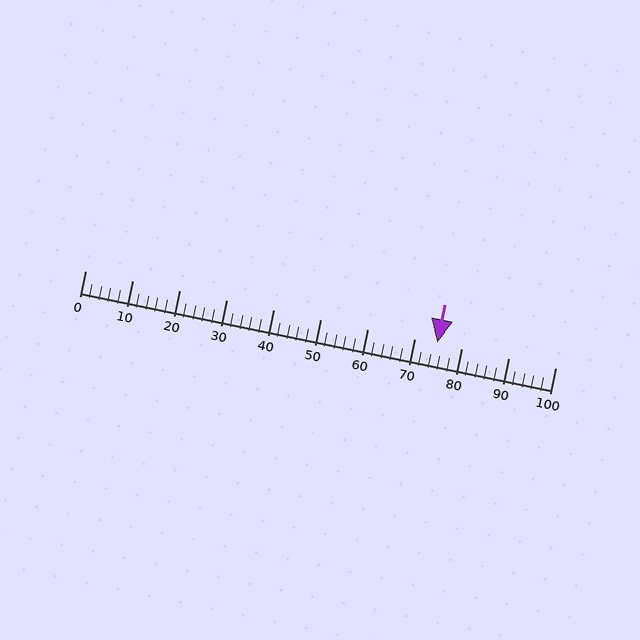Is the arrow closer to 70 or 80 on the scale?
The arrow is closer to 70.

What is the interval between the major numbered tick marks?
The major tick marks are spaced 10 units apart.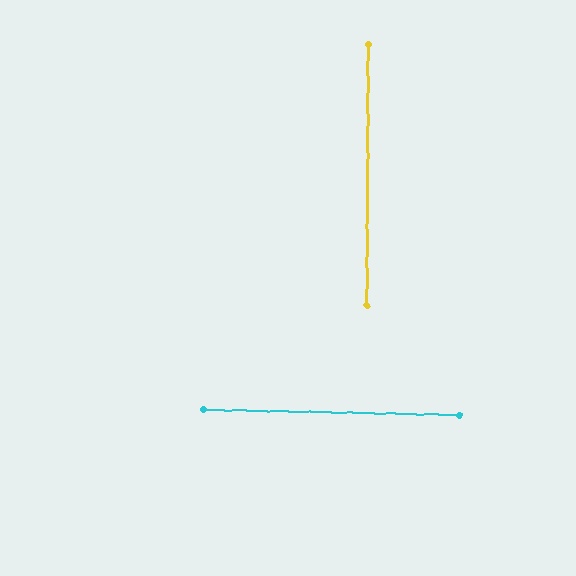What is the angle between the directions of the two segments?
Approximately 89 degrees.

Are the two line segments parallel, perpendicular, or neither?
Perpendicular — they meet at approximately 89°.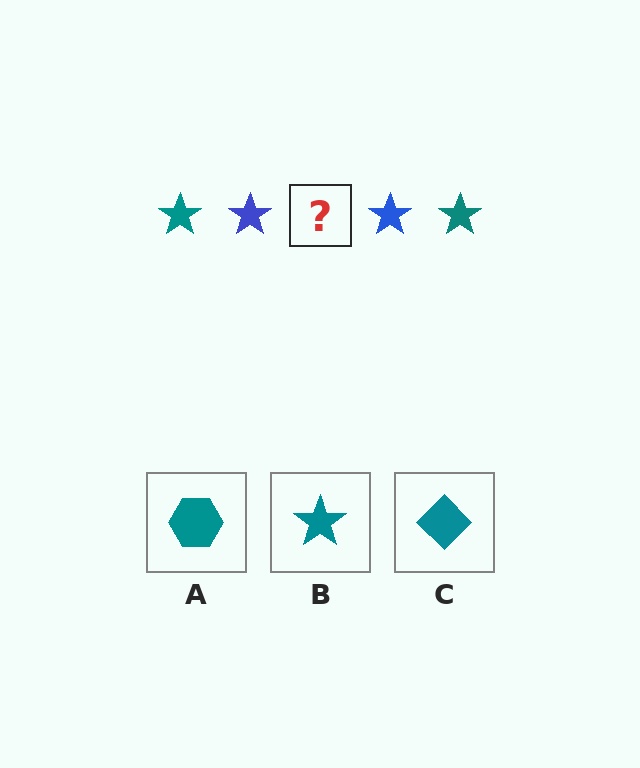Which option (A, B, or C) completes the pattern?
B.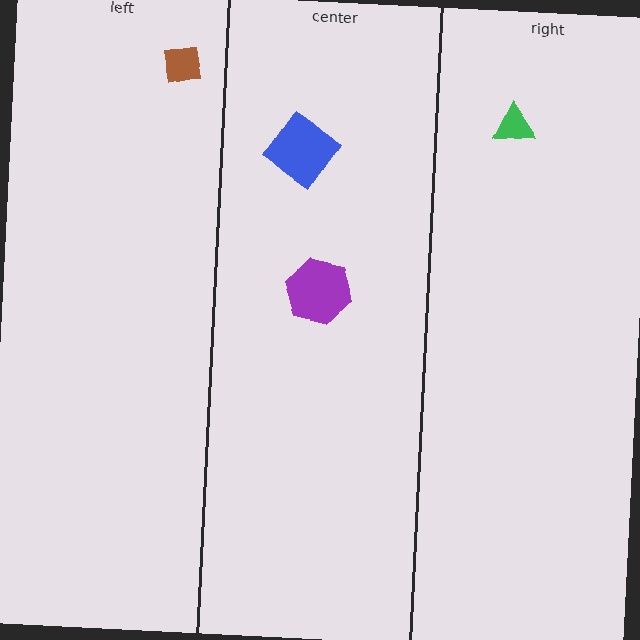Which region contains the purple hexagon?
The center region.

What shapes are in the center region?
The purple hexagon, the blue diamond.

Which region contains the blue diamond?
The center region.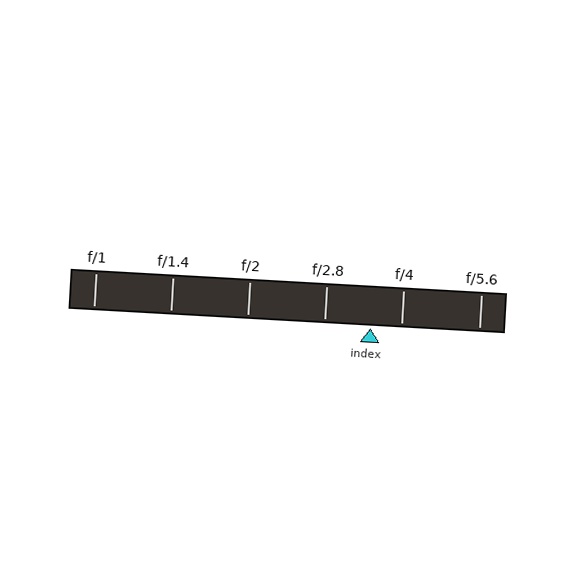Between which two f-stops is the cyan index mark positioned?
The index mark is between f/2.8 and f/4.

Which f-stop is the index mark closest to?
The index mark is closest to f/4.